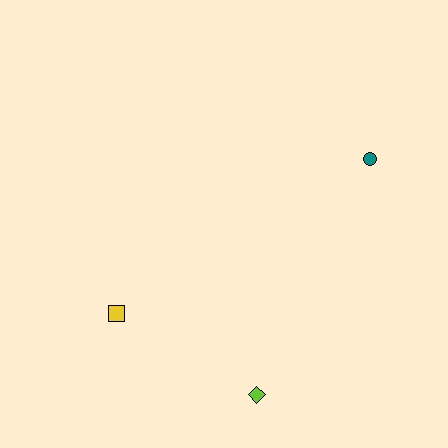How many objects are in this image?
There are 3 objects.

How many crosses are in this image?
There are no crosses.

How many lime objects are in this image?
There is 1 lime object.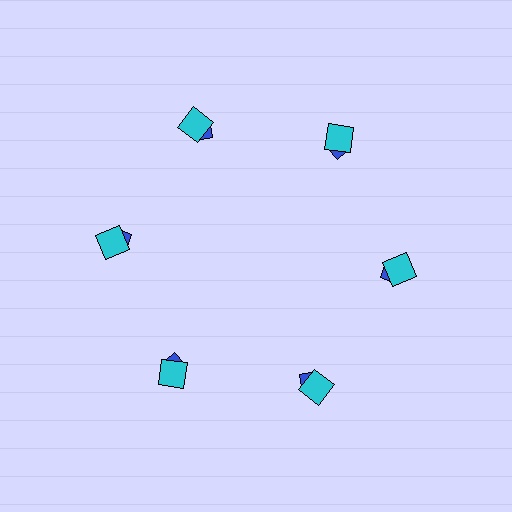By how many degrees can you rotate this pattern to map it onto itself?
The pattern maps onto itself every 60 degrees of rotation.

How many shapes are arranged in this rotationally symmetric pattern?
There are 12 shapes, arranged in 6 groups of 2.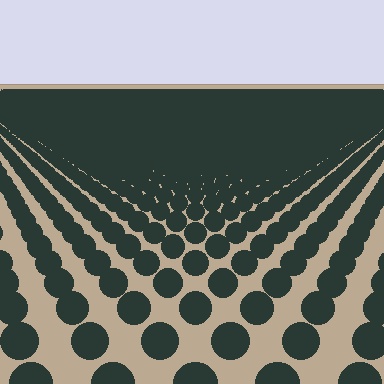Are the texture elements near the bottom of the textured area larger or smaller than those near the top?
Larger. Near the bottom, elements are closer to the viewer and appear at a bigger on-screen size.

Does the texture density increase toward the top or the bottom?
Density increases toward the top.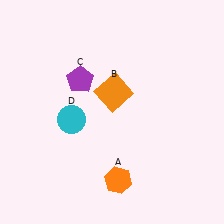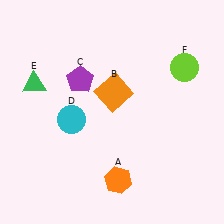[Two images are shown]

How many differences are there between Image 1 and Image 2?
There are 2 differences between the two images.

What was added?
A green triangle (E), a lime circle (F) were added in Image 2.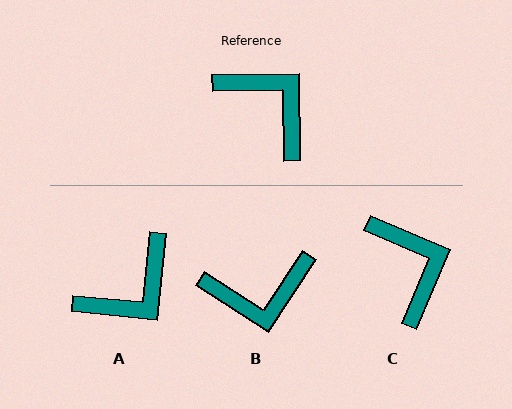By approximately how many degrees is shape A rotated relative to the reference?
Approximately 96 degrees clockwise.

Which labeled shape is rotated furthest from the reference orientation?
B, about 124 degrees away.